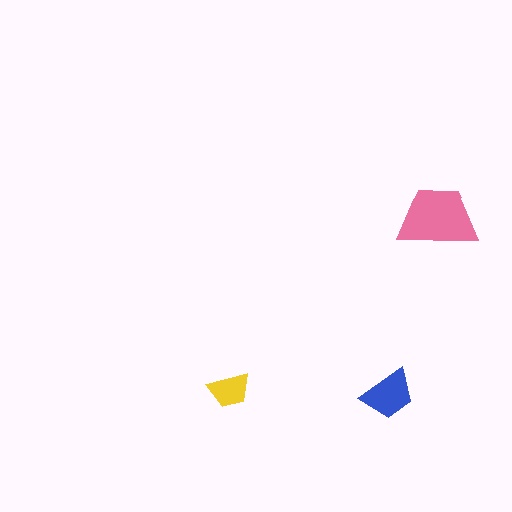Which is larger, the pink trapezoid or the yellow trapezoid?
The pink one.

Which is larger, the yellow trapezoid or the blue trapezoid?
The blue one.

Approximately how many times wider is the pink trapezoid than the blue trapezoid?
About 1.5 times wider.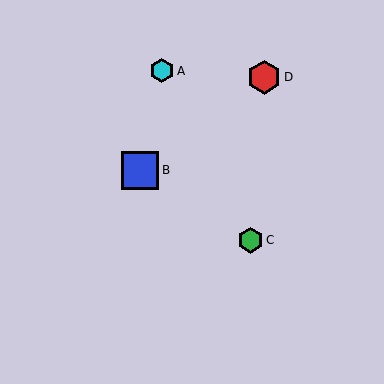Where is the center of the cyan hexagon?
The center of the cyan hexagon is at (162, 71).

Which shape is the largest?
The blue square (labeled B) is the largest.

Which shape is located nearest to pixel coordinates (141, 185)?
The blue square (labeled B) at (140, 170) is nearest to that location.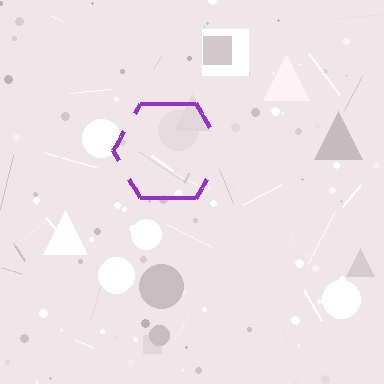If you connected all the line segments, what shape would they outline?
They would outline a hexagon.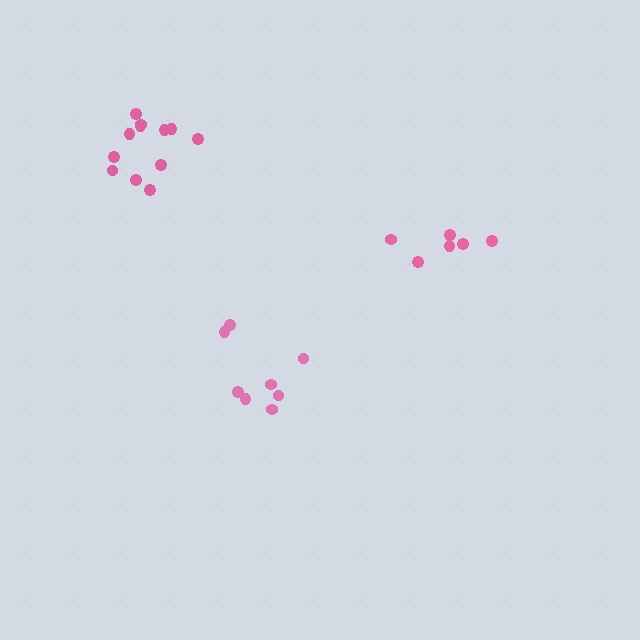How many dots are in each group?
Group 1: 6 dots, Group 2: 8 dots, Group 3: 12 dots (26 total).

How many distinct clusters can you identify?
There are 3 distinct clusters.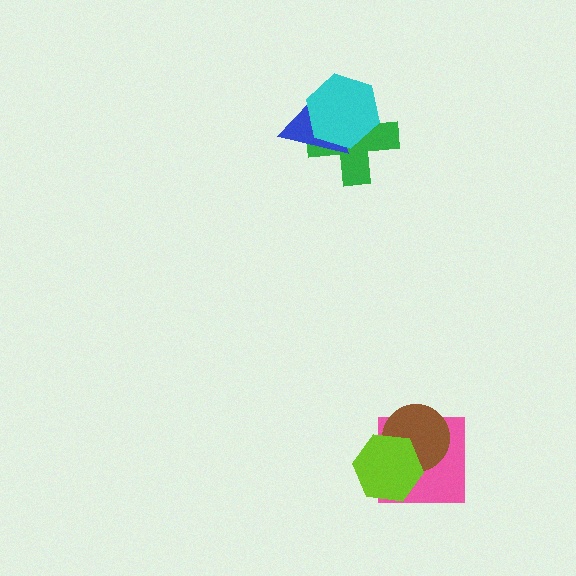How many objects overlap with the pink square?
2 objects overlap with the pink square.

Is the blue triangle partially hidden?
Yes, it is partially covered by another shape.